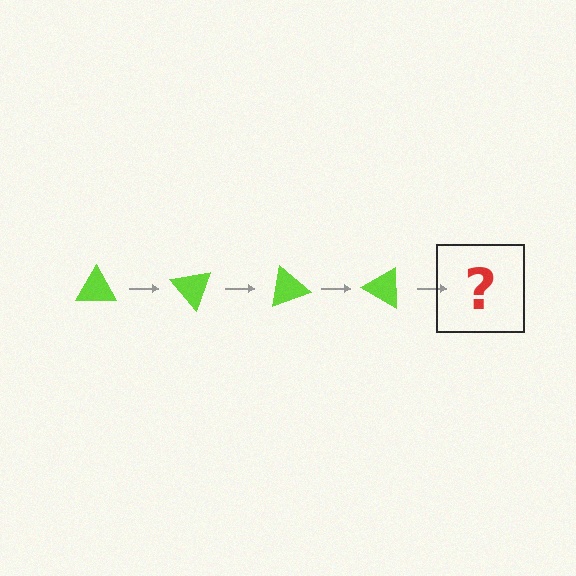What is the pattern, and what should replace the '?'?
The pattern is that the triangle rotates 50 degrees each step. The '?' should be a lime triangle rotated 200 degrees.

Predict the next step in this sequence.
The next step is a lime triangle rotated 200 degrees.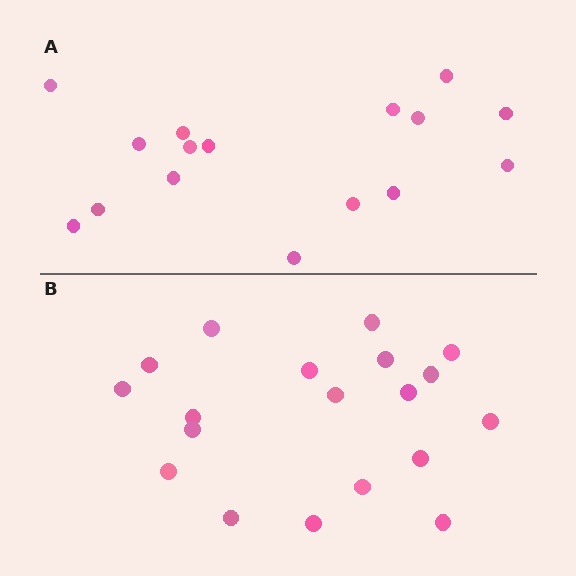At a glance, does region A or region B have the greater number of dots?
Region B (the bottom region) has more dots.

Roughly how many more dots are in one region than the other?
Region B has just a few more — roughly 2 or 3 more dots than region A.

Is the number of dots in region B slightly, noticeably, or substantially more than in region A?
Region B has only slightly more — the two regions are fairly close. The ratio is roughly 1.2 to 1.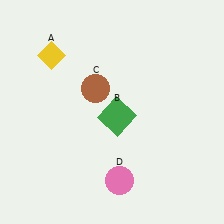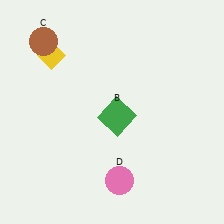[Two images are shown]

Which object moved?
The brown circle (C) moved left.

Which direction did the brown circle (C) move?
The brown circle (C) moved left.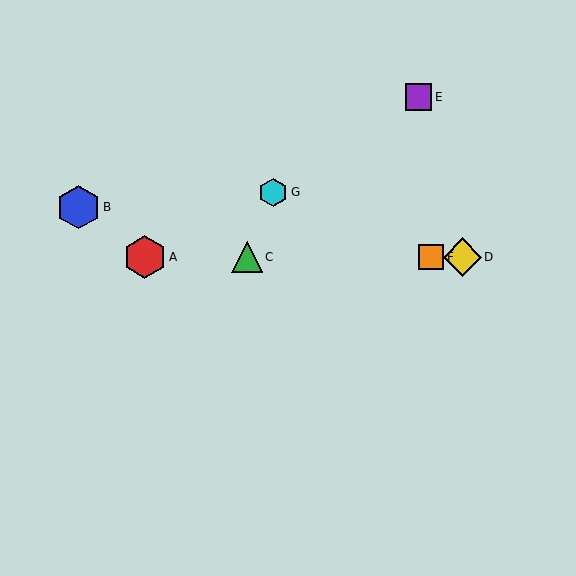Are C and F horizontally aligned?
Yes, both are at y≈257.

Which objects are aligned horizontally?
Objects A, C, D, F are aligned horizontally.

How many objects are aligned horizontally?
4 objects (A, C, D, F) are aligned horizontally.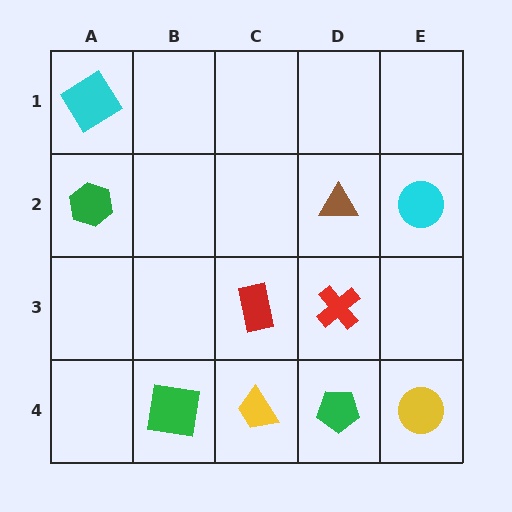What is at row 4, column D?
A green pentagon.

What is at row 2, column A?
A green hexagon.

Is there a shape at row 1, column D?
No, that cell is empty.